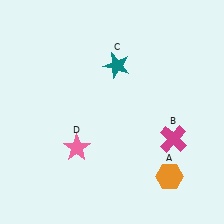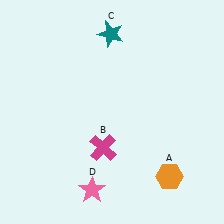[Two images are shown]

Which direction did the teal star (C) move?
The teal star (C) moved up.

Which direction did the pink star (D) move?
The pink star (D) moved down.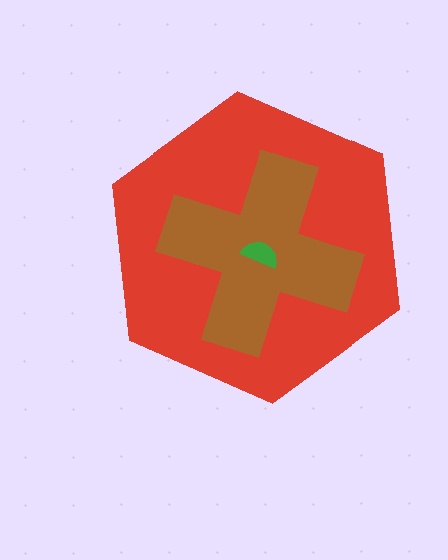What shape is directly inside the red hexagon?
The brown cross.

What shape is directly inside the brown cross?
The green semicircle.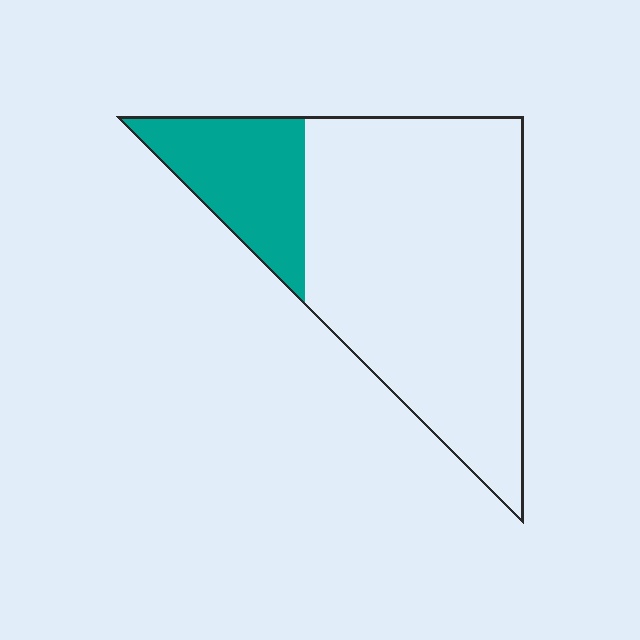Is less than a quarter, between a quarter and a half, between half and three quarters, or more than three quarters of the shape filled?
Less than a quarter.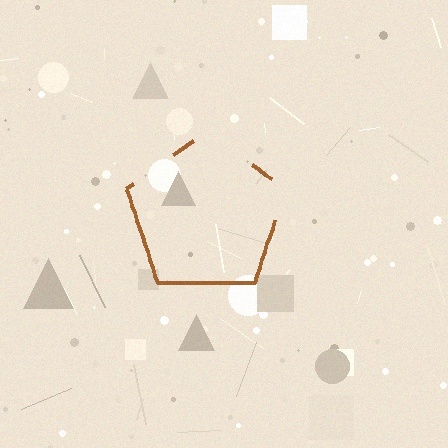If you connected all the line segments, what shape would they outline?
They would outline a pentagon.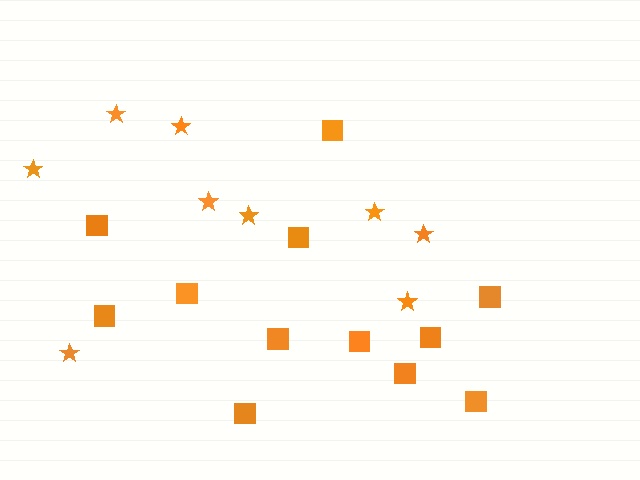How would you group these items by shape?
There are 2 groups: one group of squares (12) and one group of stars (9).